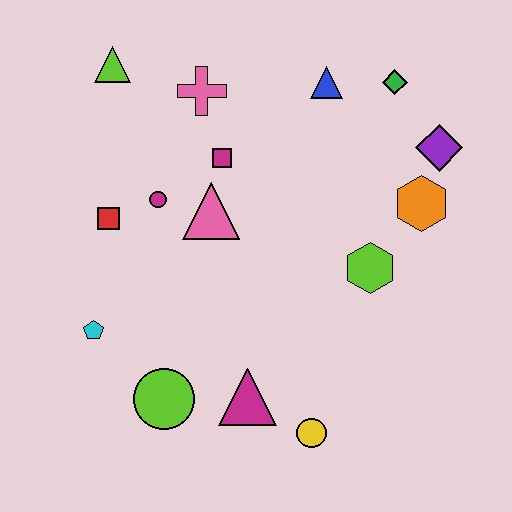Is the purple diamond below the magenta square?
No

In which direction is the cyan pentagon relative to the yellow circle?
The cyan pentagon is to the left of the yellow circle.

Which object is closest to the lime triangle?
The pink cross is closest to the lime triangle.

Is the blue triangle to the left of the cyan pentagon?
No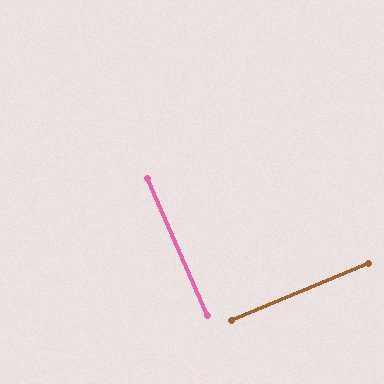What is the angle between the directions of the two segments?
Approximately 88 degrees.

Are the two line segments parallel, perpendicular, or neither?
Perpendicular — they meet at approximately 88°.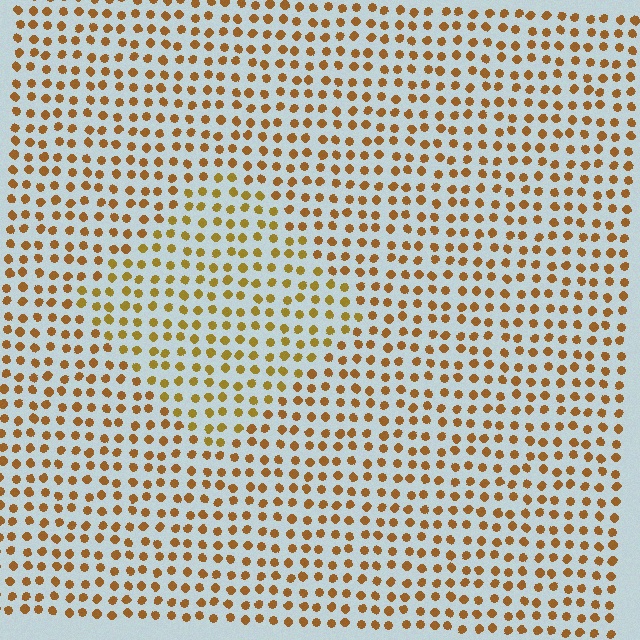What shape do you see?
I see a diamond.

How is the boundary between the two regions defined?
The boundary is defined purely by a slight shift in hue (about 18 degrees). Spacing, size, and orientation are identical on both sides.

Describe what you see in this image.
The image is filled with small brown elements in a uniform arrangement. A diamond-shaped region is visible where the elements are tinted to a slightly different hue, forming a subtle color boundary.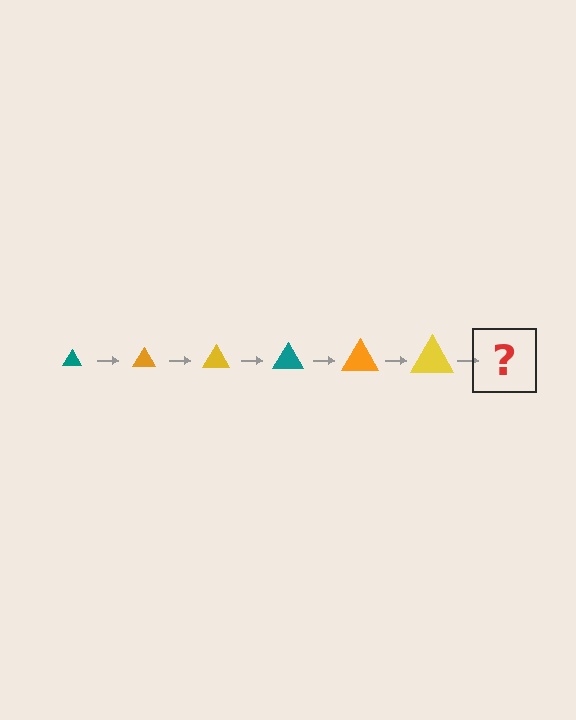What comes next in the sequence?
The next element should be a teal triangle, larger than the previous one.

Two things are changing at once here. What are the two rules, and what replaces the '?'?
The two rules are that the triangle grows larger each step and the color cycles through teal, orange, and yellow. The '?' should be a teal triangle, larger than the previous one.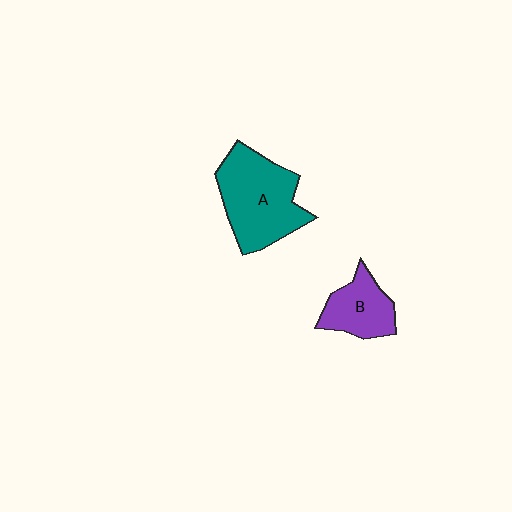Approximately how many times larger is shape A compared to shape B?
Approximately 1.8 times.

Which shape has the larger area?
Shape A (teal).